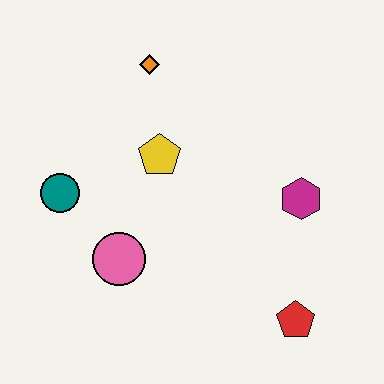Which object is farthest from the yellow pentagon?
The red pentagon is farthest from the yellow pentagon.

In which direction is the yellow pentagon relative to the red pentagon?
The yellow pentagon is above the red pentagon.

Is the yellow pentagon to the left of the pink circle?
No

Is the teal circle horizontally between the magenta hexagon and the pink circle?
No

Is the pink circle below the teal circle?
Yes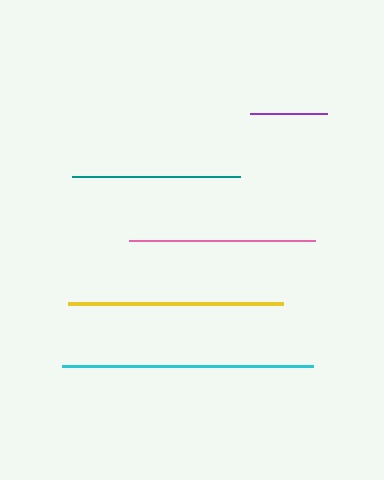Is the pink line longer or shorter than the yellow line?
The yellow line is longer than the pink line.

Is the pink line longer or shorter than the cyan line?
The cyan line is longer than the pink line.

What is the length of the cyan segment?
The cyan segment is approximately 252 pixels long.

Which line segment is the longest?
The cyan line is the longest at approximately 252 pixels.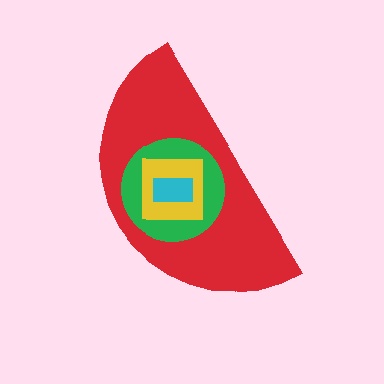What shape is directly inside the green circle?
The yellow square.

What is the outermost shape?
The red semicircle.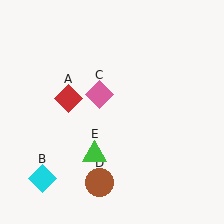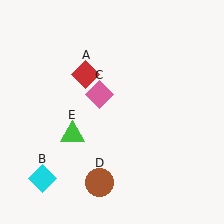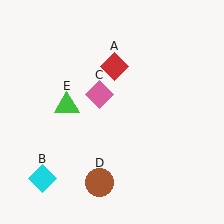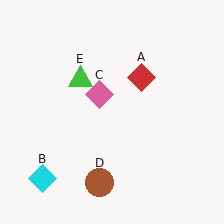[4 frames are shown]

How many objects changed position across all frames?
2 objects changed position: red diamond (object A), green triangle (object E).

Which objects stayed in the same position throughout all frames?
Cyan diamond (object B) and pink diamond (object C) and brown circle (object D) remained stationary.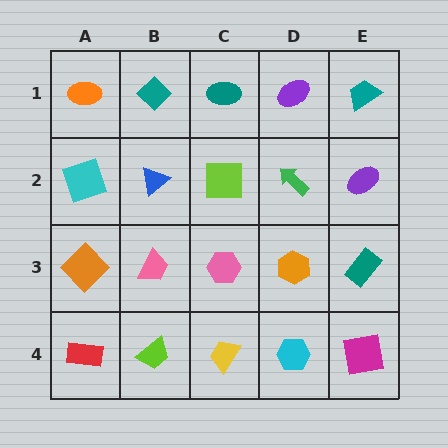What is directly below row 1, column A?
A cyan square.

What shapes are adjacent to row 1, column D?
A green arrow (row 2, column D), a teal ellipse (row 1, column C), a teal trapezoid (row 1, column E).